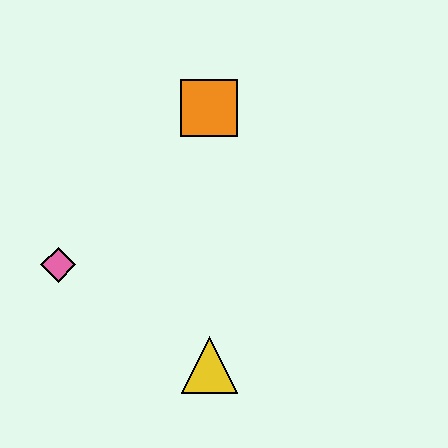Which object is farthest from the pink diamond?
The orange square is farthest from the pink diamond.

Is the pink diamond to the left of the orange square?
Yes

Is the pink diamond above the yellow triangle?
Yes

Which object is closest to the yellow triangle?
The pink diamond is closest to the yellow triangle.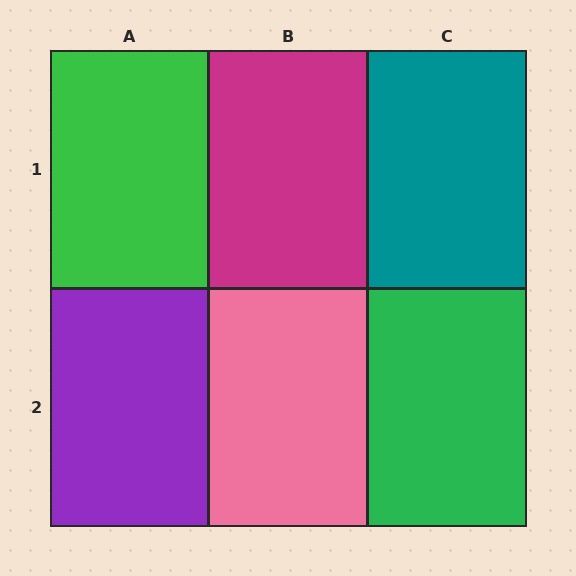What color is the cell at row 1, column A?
Green.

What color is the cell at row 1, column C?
Teal.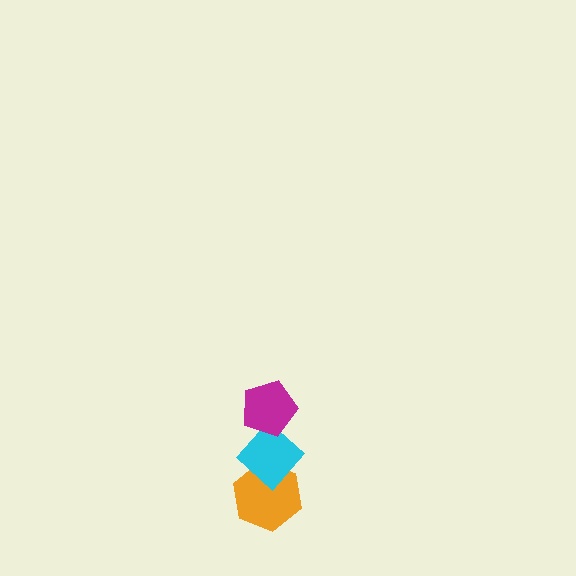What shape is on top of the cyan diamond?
The magenta pentagon is on top of the cyan diamond.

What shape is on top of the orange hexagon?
The cyan diamond is on top of the orange hexagon.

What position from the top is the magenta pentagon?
The magenta pentagon is 1st from the top.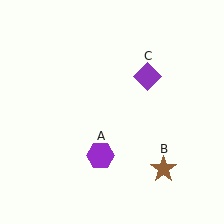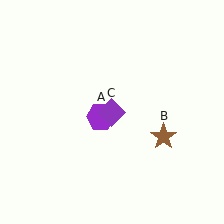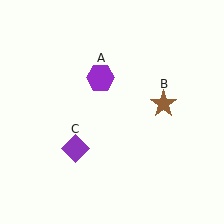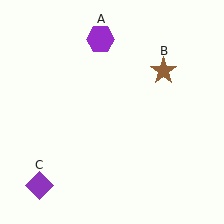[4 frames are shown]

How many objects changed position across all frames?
3 objects changed position: purple hexagon (object A), brown star (object B), purple diamond (object C).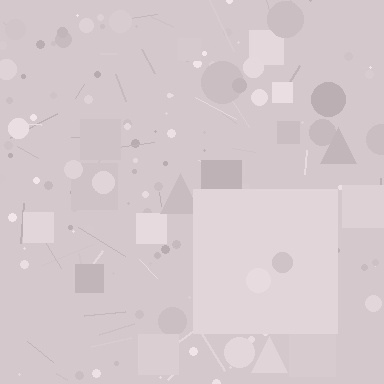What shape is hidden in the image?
A square is hidden in the image.